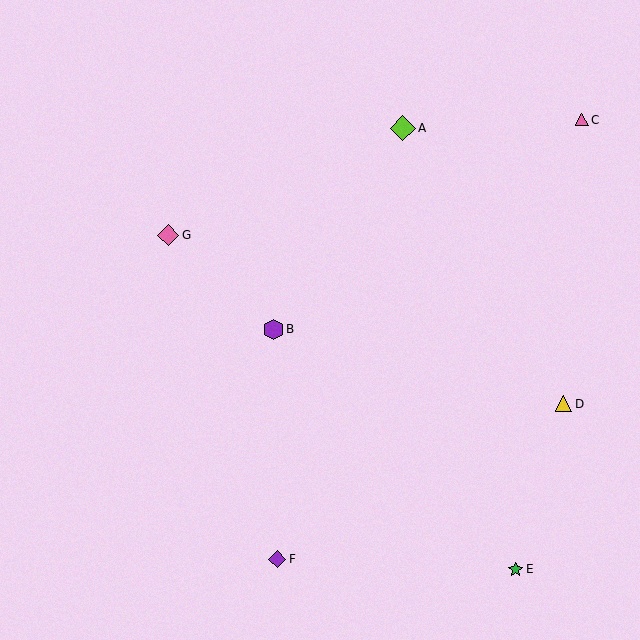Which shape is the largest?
The lime diamond (labeled A) is the largest.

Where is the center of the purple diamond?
The center of the purple diamond is at (277, 559).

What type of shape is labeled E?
Shape E is a green star.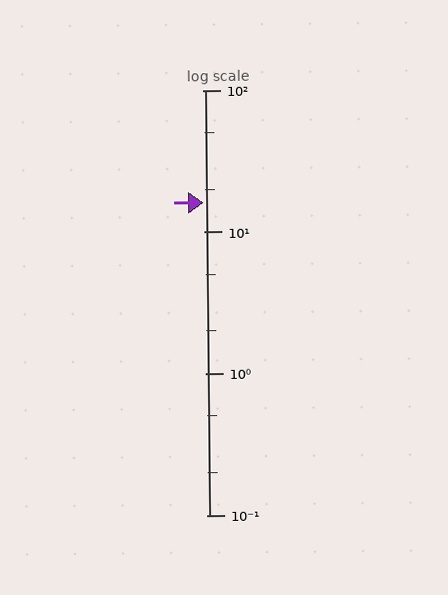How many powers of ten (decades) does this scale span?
The scale spans 3 decades, from 0.1 to 100.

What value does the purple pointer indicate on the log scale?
The pointer indicates approximately 16.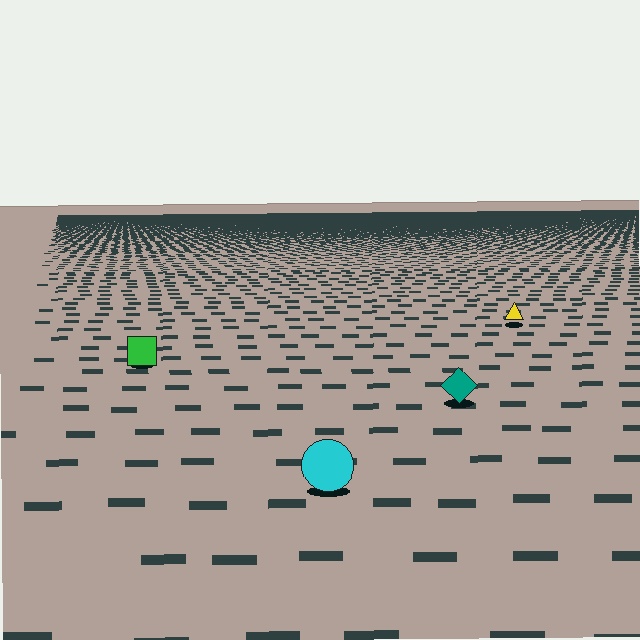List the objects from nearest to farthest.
From nearest to farthest: the cyan circle, the teal diamond, the green square, the yellow triangle.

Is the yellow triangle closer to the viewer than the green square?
No. The green square is closer — you can tell from the texture gradient: the ground texture is coarser near it.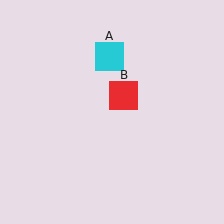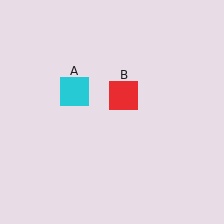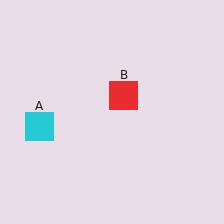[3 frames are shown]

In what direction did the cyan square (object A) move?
The cyan square (object A) moved down and to the left.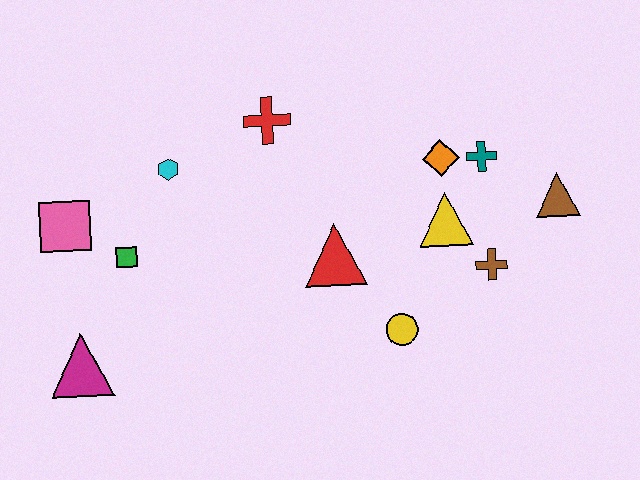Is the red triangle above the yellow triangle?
No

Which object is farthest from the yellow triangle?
The magenta triangle is farthest from the yellow triangle.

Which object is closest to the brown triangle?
The teal cross is closest to the brown triangle.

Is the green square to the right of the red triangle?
No